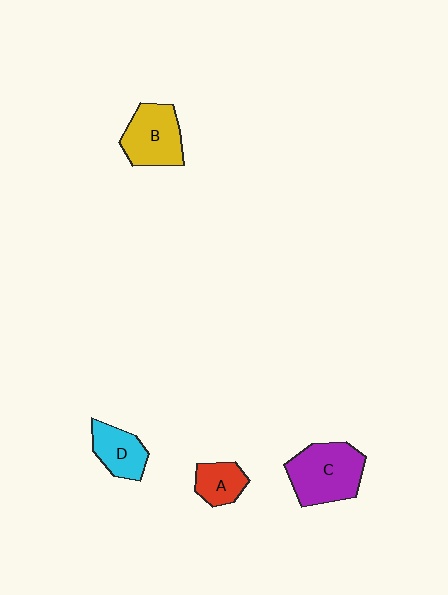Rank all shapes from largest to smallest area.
From largest to smallest: C (purple), B (yellow), D (cyan), A (red).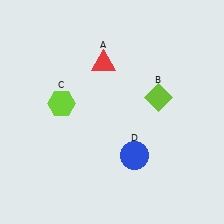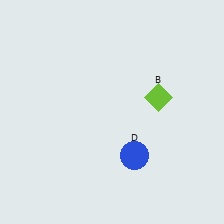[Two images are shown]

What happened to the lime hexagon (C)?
The lime hexagon (C) was removed in Image 2. It was in the top-left area of Image 1.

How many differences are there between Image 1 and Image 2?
There are 2 differences between the two images.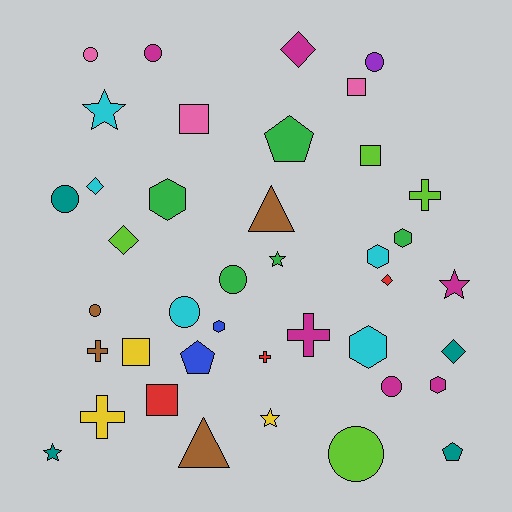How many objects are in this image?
There are 40 objects.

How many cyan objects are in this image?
There are 5 cyan objects.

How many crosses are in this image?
There are 5 crosses.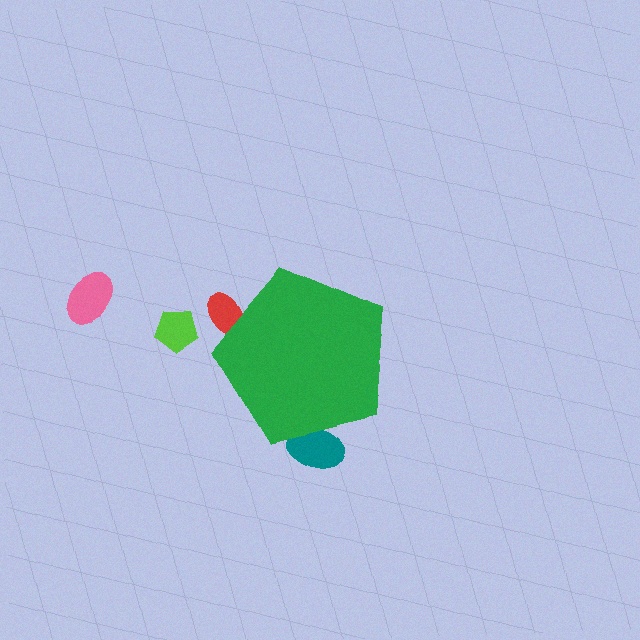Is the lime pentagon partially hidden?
No, the lime pentagon is fully visible.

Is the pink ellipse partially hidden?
No, the pink ellipse is fully visible.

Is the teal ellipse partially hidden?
Yes, the teal ellipse is partially hidden behind the green pentagon.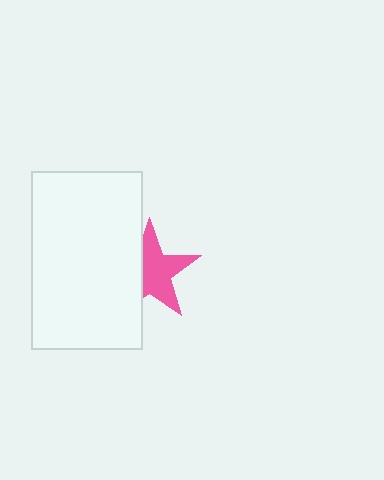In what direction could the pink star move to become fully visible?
The pink star could move right. That would shift it out from behind the white rectangle entirely.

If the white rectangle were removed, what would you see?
You would see the complete pink star.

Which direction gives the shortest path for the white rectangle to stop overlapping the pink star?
Moving left gives the shortest separation.